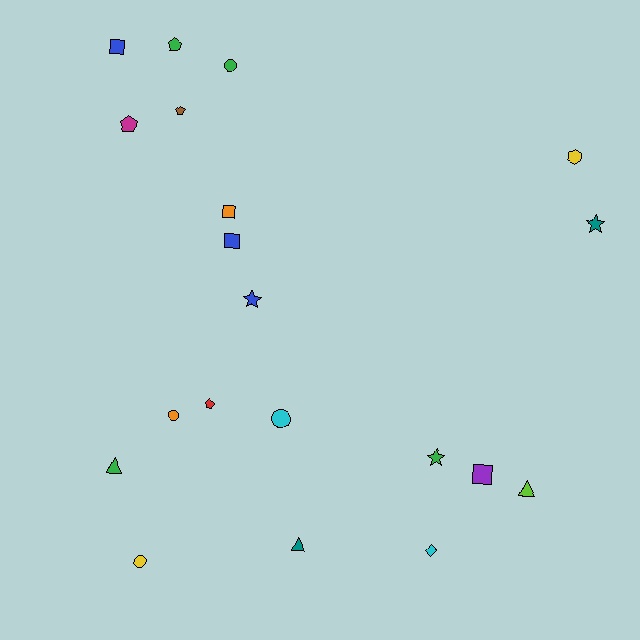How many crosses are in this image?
There are no crosses.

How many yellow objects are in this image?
There are 2 yellow objects.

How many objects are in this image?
There are 20 objects.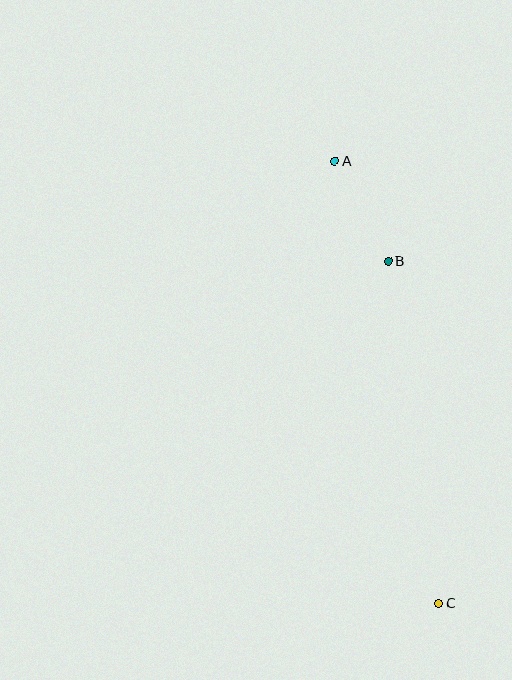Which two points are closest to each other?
Points A and B are closest to each other.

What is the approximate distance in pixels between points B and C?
The distance between B and C is approximately 346 pixels.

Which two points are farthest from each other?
Points A and C are farthest from each other.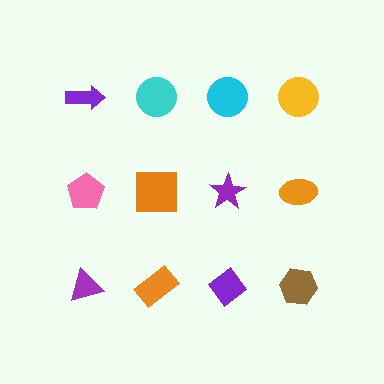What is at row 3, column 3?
A purple diamond.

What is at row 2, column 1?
A pink pentagon.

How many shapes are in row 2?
4 shapes.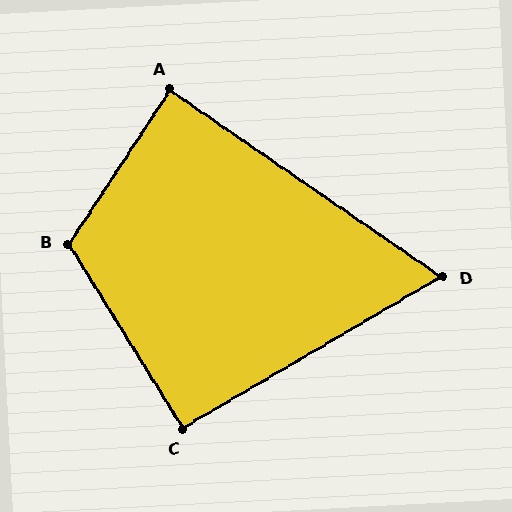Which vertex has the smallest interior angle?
D, at approximately 65 degrees.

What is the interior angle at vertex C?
Approximately 91 degrees (approximately right).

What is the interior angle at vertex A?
Approximately 89 degrees (approximately right).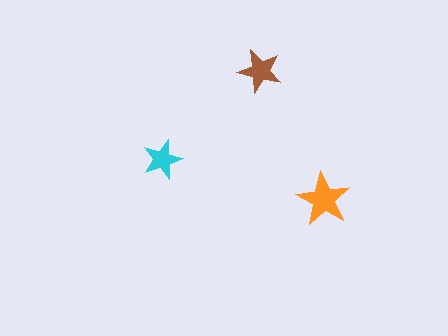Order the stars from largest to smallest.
the orange one, the brown one, the cyan one.